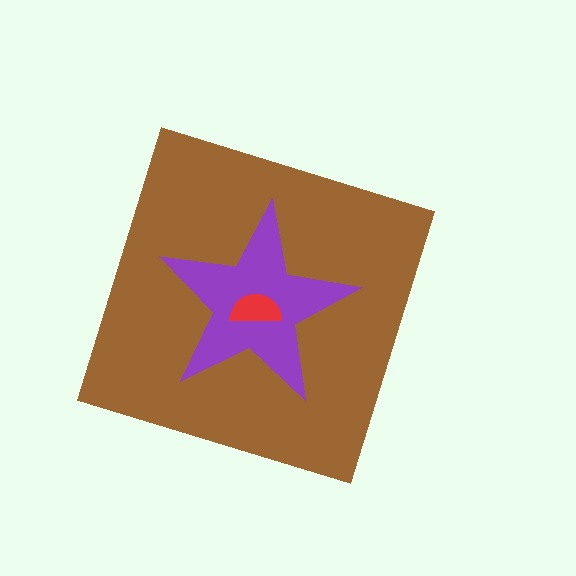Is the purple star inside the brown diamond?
Yes.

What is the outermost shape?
The brown diamond.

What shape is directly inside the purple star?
The red semicircle.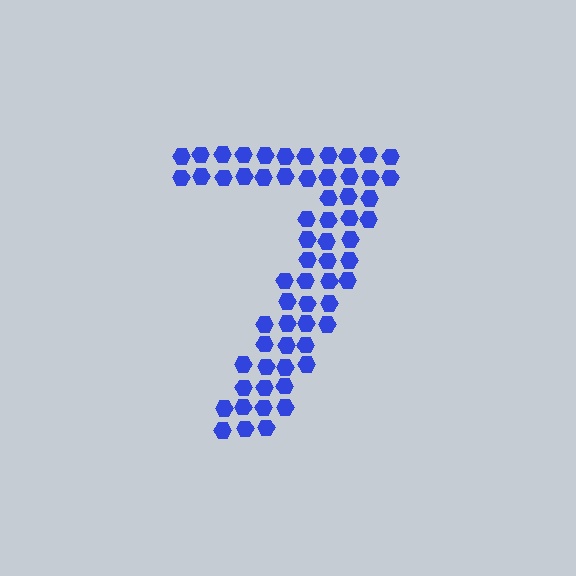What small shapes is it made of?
It is made of small hexagons.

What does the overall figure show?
The overall figure shows the digit 7.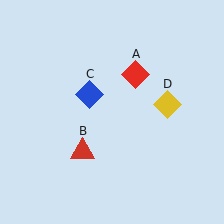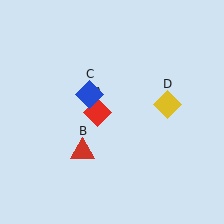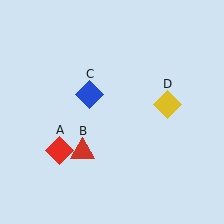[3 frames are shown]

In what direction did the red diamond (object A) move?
The red diamond (object A) moved down and to the left.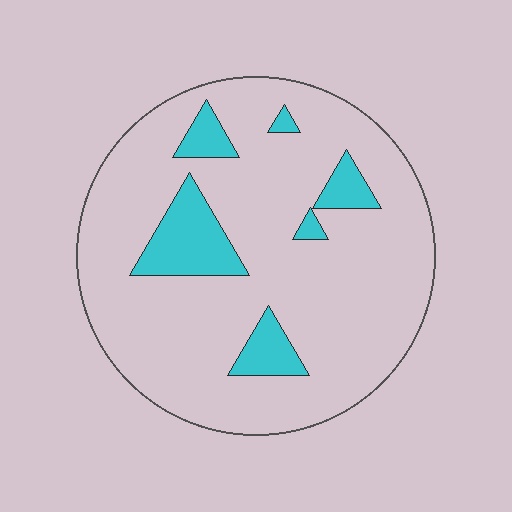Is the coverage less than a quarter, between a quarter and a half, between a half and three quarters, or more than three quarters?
Less than a quarter.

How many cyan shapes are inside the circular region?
6.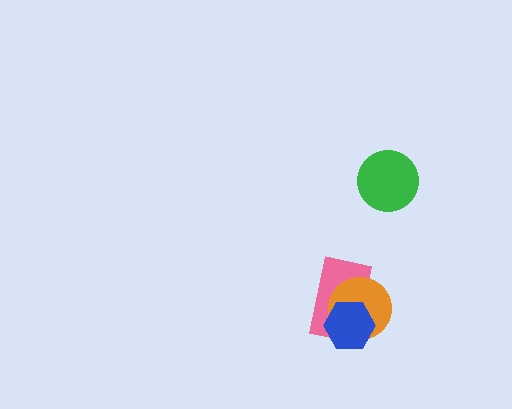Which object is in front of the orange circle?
The blue hexagon is in front of the orange circle.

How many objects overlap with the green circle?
0 objects overlap with the green circle.